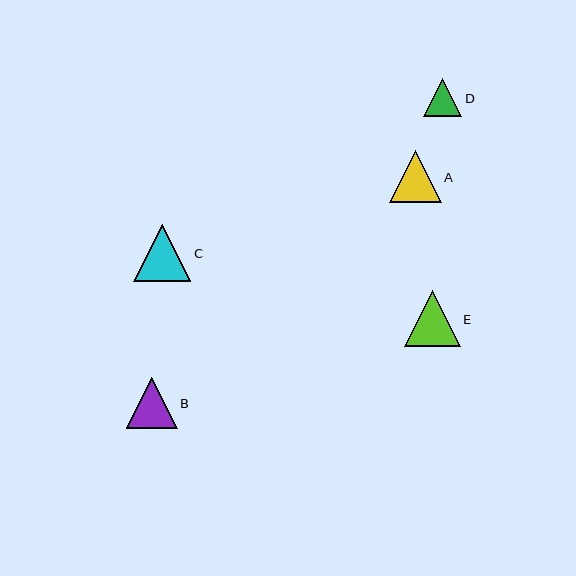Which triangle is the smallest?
Triangle D is the smallest with a size of approximately 38 pixels.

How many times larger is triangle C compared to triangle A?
Triangle C is approximately 1.1 times the size of triangle A.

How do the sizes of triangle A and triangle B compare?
Triangle A and triangle B are approximately the same size.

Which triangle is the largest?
Triangle C is the largest with a size of approximately 57 pixels.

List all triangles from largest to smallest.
From largest to smallest: C, E, A, B, D.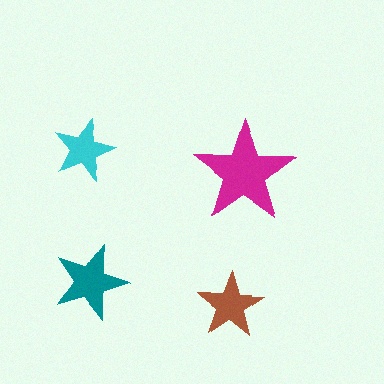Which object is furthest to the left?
The cyan star is leftmost.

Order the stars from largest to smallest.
the magenta one, the teal one, the brown one, the cyan one.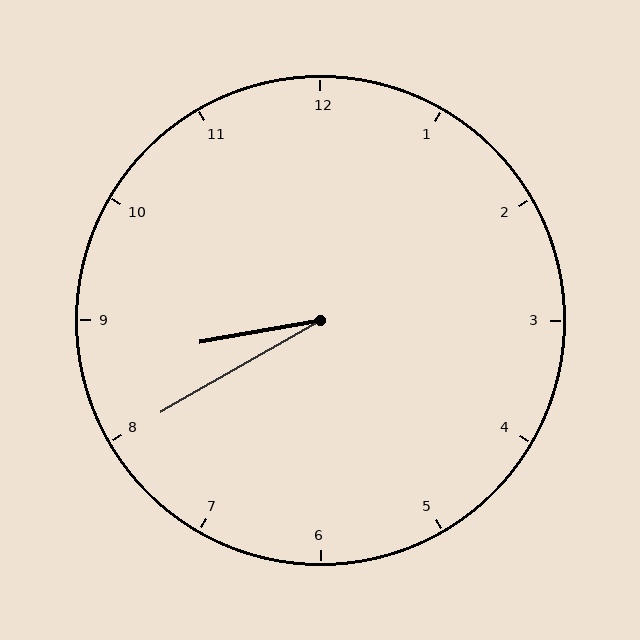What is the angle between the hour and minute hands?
Approximately 20 degrees.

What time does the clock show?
8:40.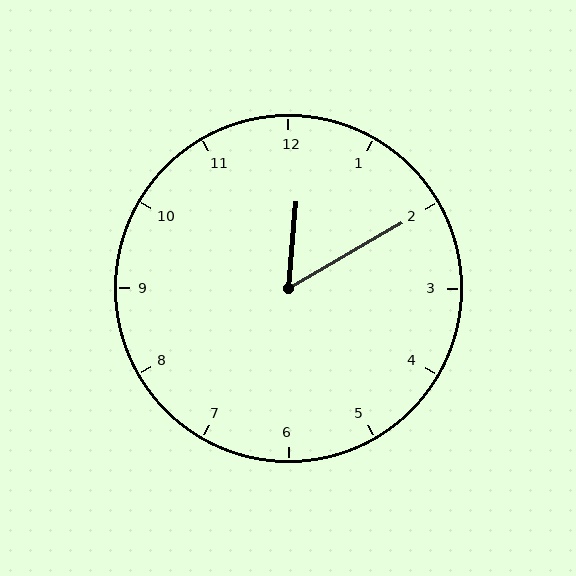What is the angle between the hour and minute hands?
Approximately 55 degrees.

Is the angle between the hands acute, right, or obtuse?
It is acute.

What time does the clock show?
12:10.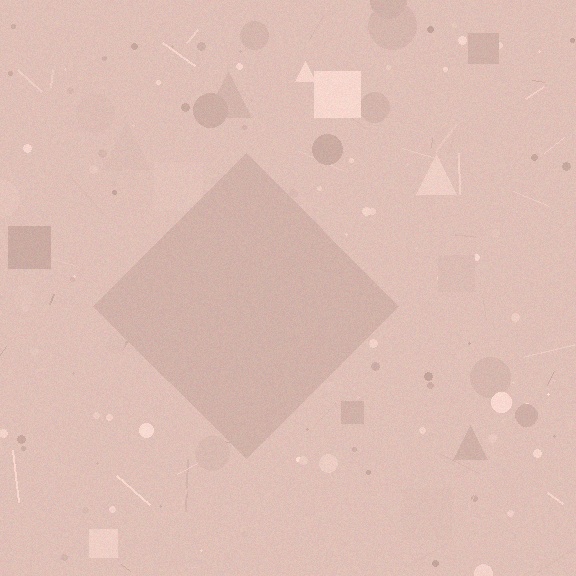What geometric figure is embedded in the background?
A diamond is embedded in the background.